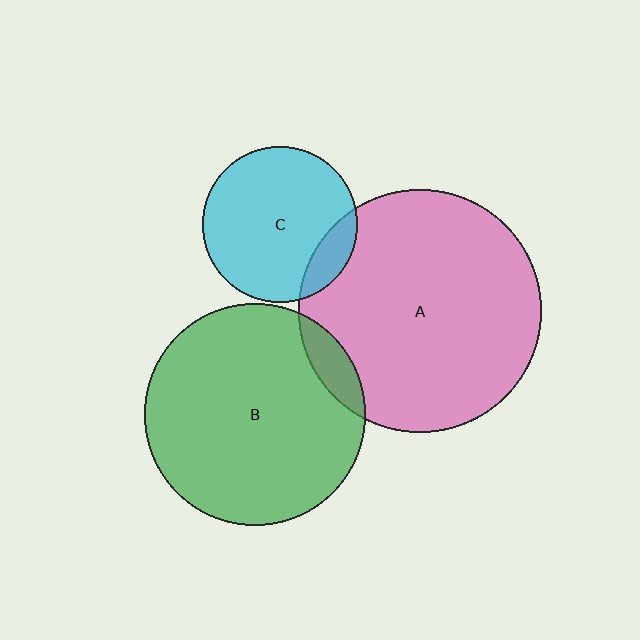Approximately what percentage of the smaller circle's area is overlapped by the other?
Approximately 10%.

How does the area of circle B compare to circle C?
Approximately 2.0 times.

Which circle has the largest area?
Circle A (pink).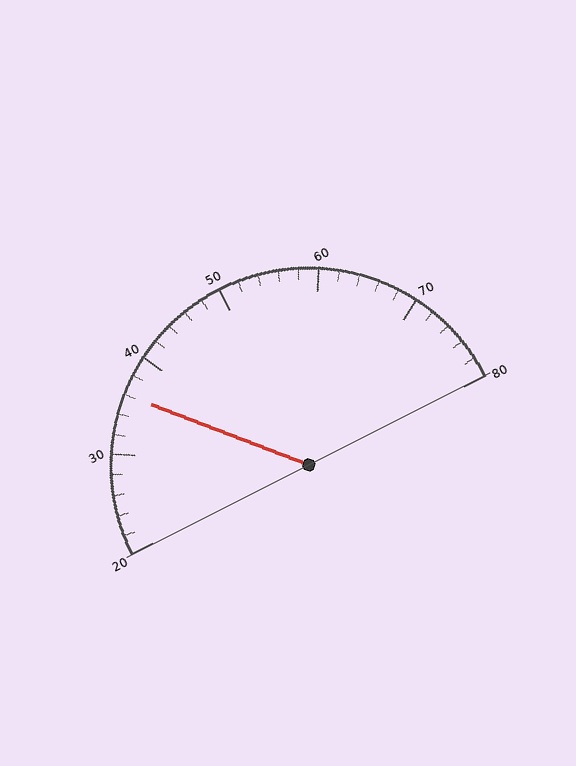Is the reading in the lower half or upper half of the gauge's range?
The reading is in the lower half of the range (20 to 80).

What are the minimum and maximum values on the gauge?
The gauge ranges from 20 to 80.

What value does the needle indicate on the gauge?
The needle indicates approximately 36.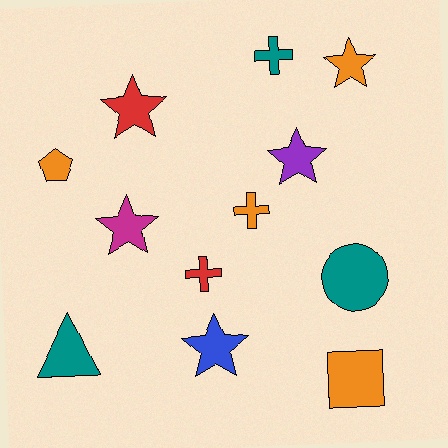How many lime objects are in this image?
There are no lime objects.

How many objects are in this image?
There are 12 objects.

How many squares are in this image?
There is 1 square.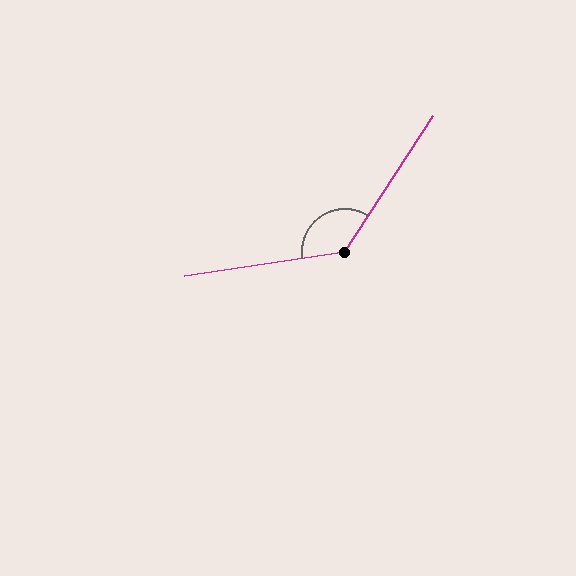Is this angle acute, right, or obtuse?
It is obtuse.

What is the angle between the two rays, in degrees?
Approximately 132 degrees.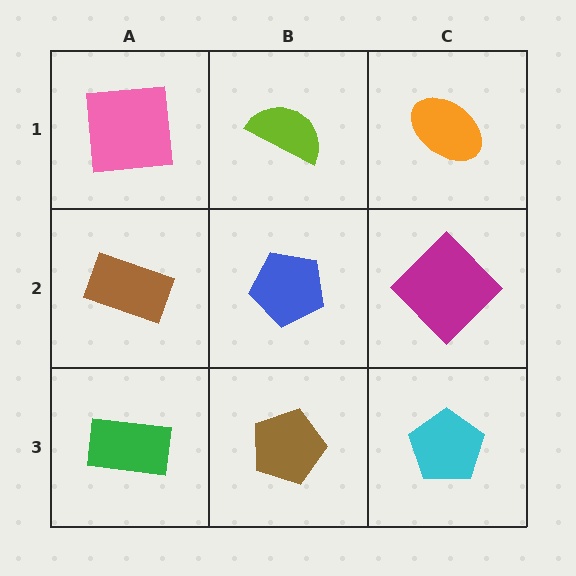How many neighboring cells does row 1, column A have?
2.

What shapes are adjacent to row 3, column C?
A magenta diamond (row 2, column C), a brown pentagon (row 3, column B).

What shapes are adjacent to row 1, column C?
A magenta diamond (row 2, column C), a lime semicircle (row 1, column B).